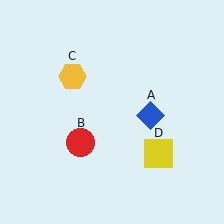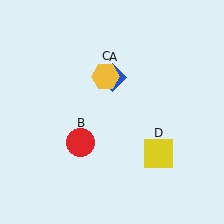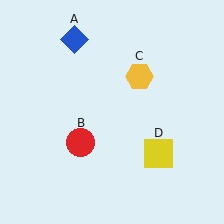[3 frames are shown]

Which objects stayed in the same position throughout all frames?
Red circle (object B) and yellow square (object D) remained stationary.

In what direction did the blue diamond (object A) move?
The blue diamond (object A) moved up and to the left.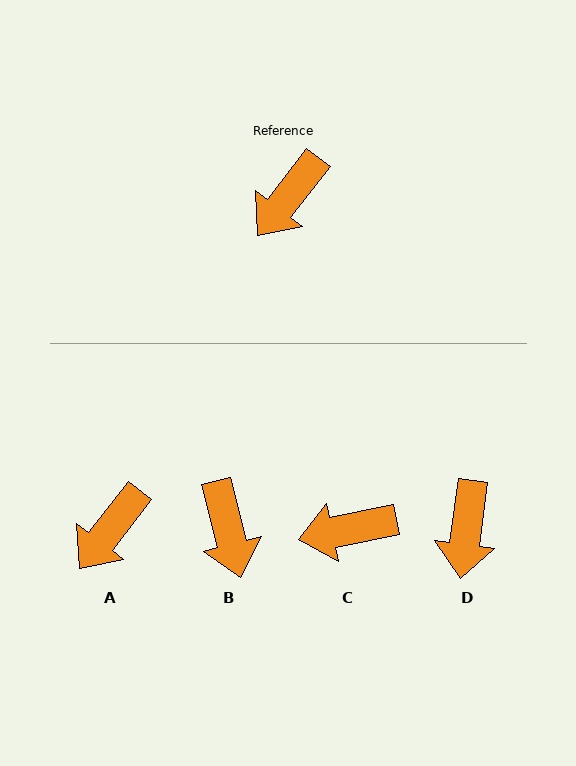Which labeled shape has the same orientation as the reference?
A.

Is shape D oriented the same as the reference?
No, it is off by about 30 degrees.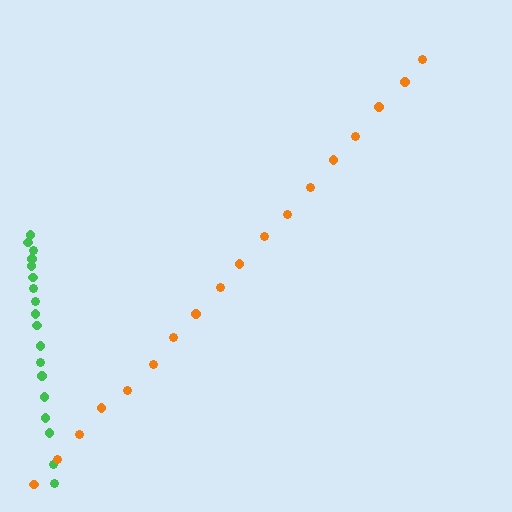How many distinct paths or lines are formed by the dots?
There are 2 distinct paths.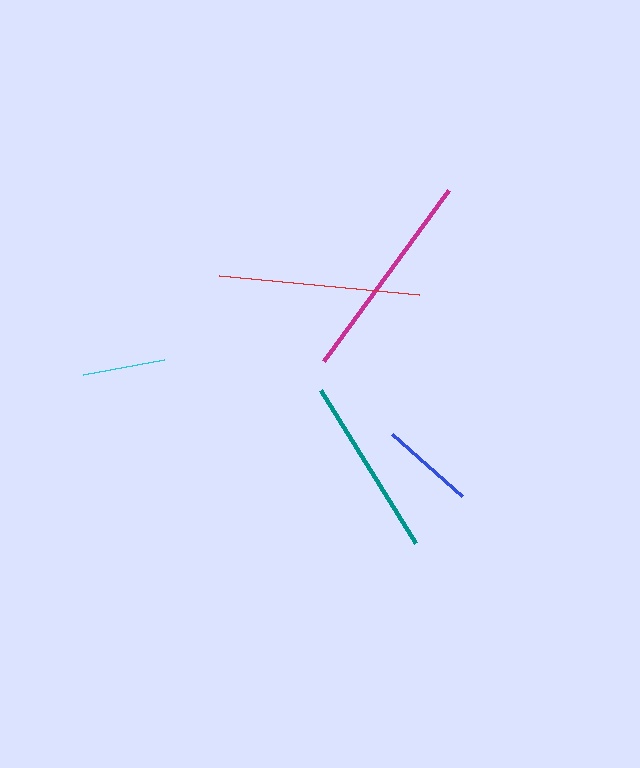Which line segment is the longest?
The magenta line is the longest at approximately 212 pixels.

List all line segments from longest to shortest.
From longest to shortest: magenta, red, teal, blue, cyan.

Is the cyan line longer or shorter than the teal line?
The teal line is longer than the cyan line.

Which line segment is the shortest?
The cyan line is the shortest at approximately 82 pixels.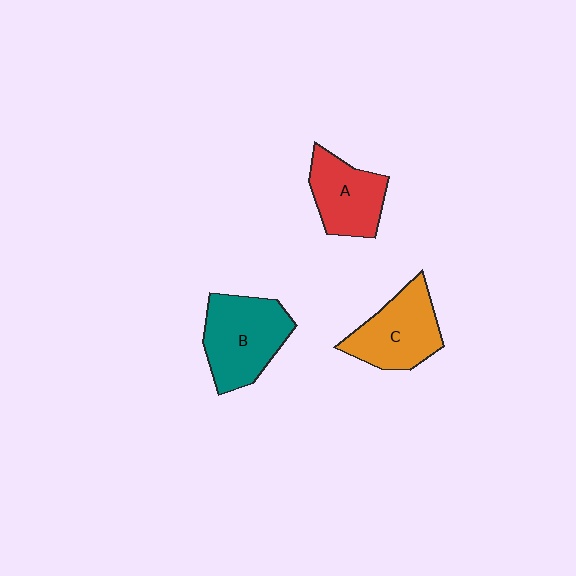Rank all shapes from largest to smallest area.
From largest to smallest: B (teal), C (orange), A (red).